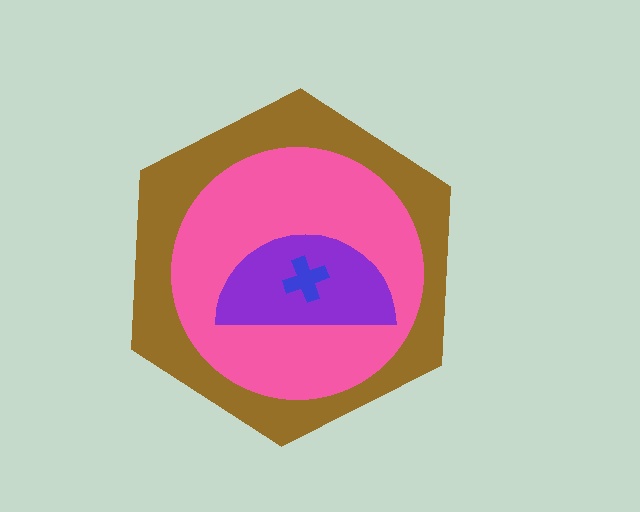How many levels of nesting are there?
4.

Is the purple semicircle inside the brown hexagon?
Yes.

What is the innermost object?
The blue cross.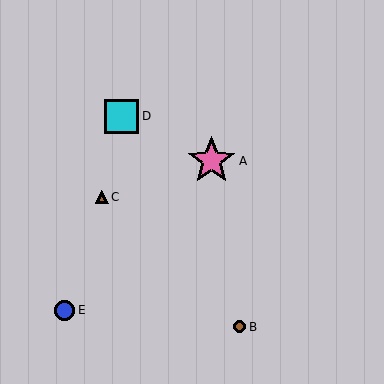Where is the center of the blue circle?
The center of the blue circle is at (64, 310).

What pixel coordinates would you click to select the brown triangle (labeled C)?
Click at (102, 197) to select the brown triangle C.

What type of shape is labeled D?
Shape D is a cyan square.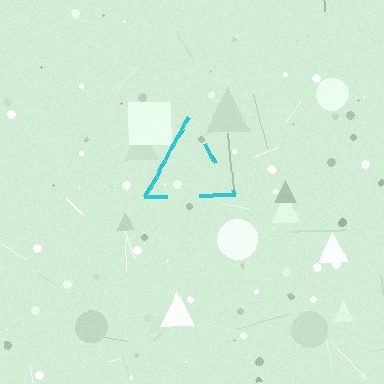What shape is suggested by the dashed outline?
The dashed outline suggests a triangle.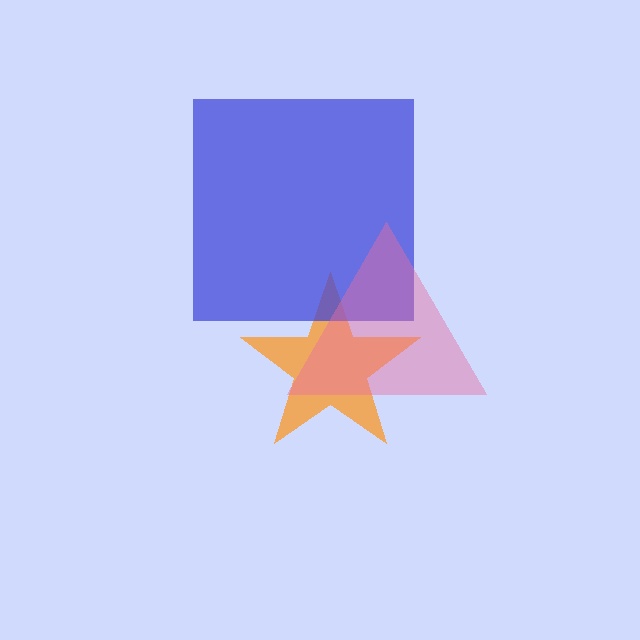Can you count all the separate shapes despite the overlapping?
Yes, there are 3 separate shapes.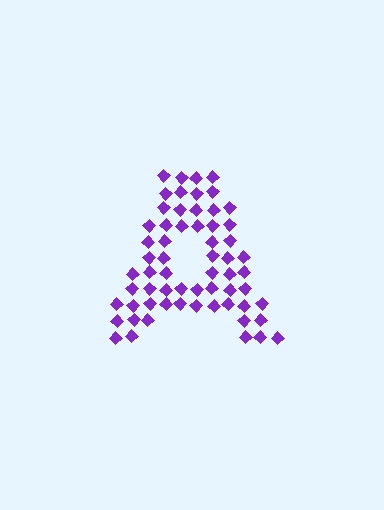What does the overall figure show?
The overall figure shows the letter A.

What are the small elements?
The small elements are diamonds.